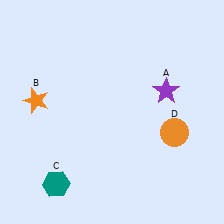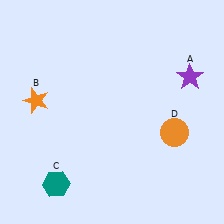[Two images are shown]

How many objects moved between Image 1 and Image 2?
1 object moved between the two images.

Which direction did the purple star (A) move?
The purple star (A) moved right.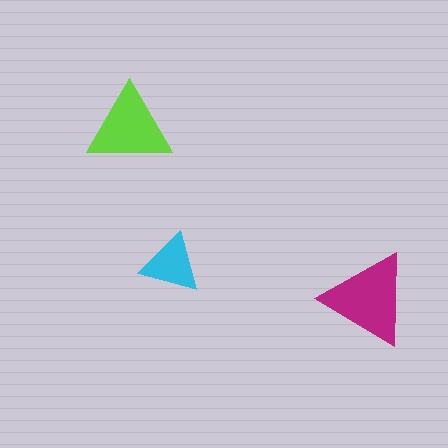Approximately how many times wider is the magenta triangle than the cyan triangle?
About 1.5 times wider.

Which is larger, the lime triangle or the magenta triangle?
The magenta one.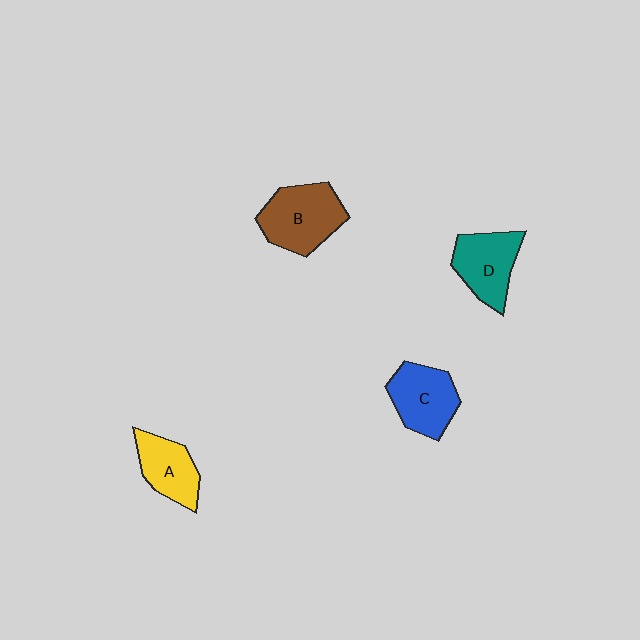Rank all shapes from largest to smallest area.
From largest to smallest: B (brown), C (blue), D (teal), A (yellow).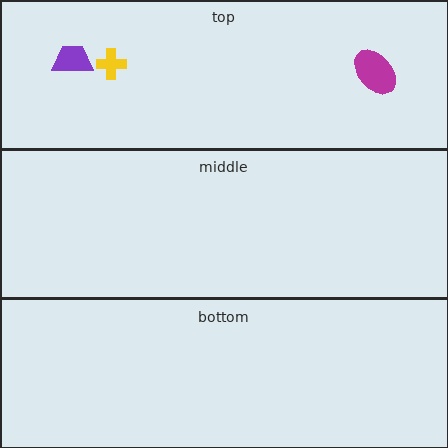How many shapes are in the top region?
3.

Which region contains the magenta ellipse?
The top region.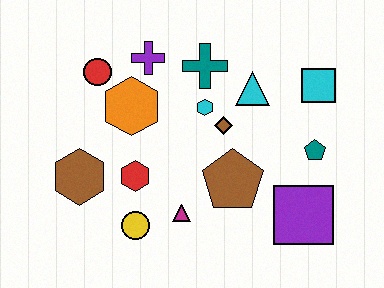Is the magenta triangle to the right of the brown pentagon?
No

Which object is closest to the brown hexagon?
The red hexagon is closest to the brown hexagon.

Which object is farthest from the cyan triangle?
The brown hexagon is farthest from the cyan triangle.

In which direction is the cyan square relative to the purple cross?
The cyan square is to the right of the purple cross.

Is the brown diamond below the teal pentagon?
No